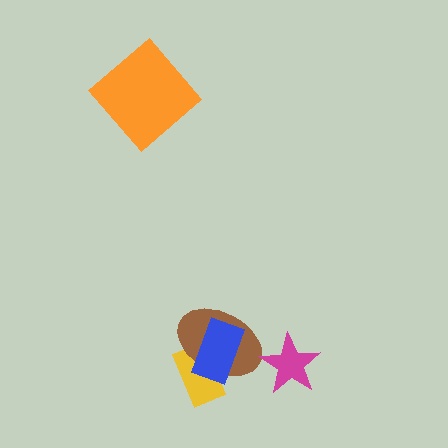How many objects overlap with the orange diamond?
0 objects overlap with the orange diamond.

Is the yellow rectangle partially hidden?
Yes, it is partially covered by another shape.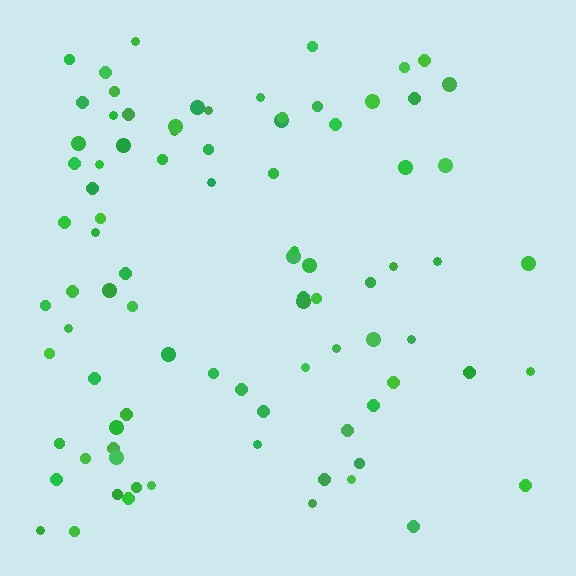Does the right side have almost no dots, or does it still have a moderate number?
Still a moderate number, just noticeably fewer than the left.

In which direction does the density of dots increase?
From right to left, with the left side densest.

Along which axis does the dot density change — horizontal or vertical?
Horizontal.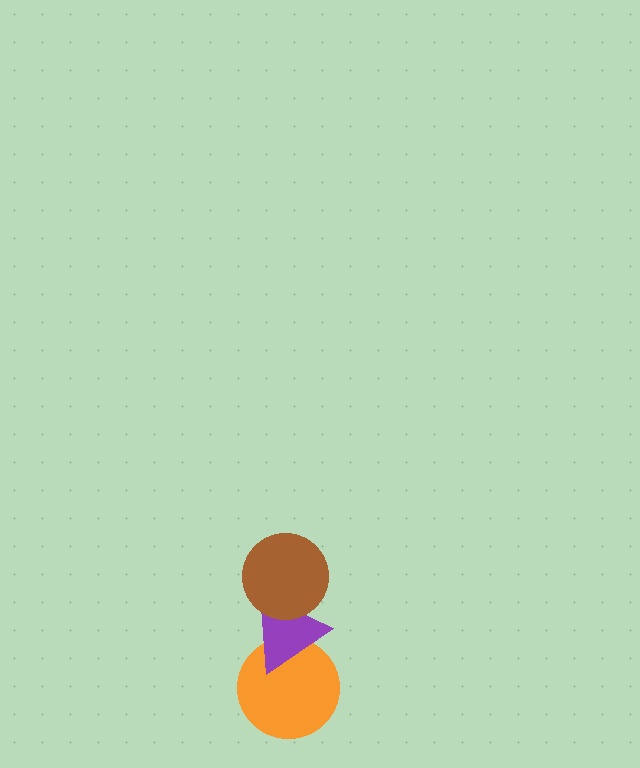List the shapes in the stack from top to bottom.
From top to bottom: the brown circle, the purple triangle, the orange circle.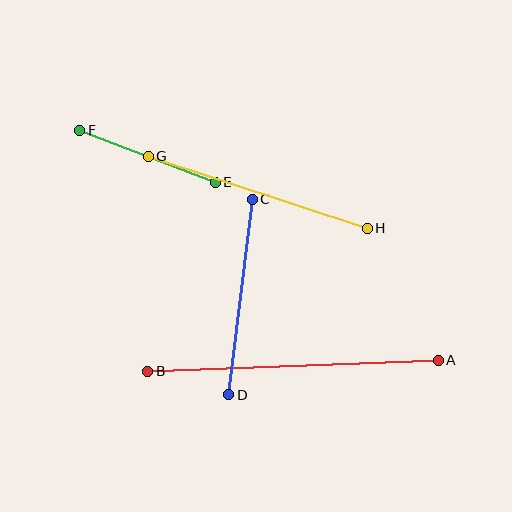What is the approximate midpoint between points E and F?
The midpoint is at approximately (147, 156) pixels.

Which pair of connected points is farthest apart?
Points A and B are farthest apart.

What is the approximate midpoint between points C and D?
The midpoint is at approximately (241, 297) pixels.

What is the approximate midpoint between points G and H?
The midpoint is at approximately (258, 192) pixels.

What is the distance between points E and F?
The distance is approximately 145 pixels.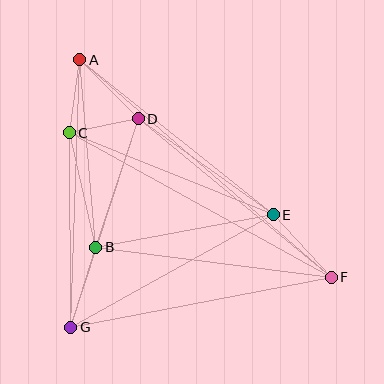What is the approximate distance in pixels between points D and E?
The distance between D and E is approximately 166 pixels.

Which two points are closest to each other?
Points C and D are closest to each other.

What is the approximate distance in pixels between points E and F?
The distance between E and F is approximately 85 pixels.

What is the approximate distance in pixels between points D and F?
The distance between D and F is approximately 250 pixels.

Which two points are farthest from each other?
Points A and F are farthest from each other.